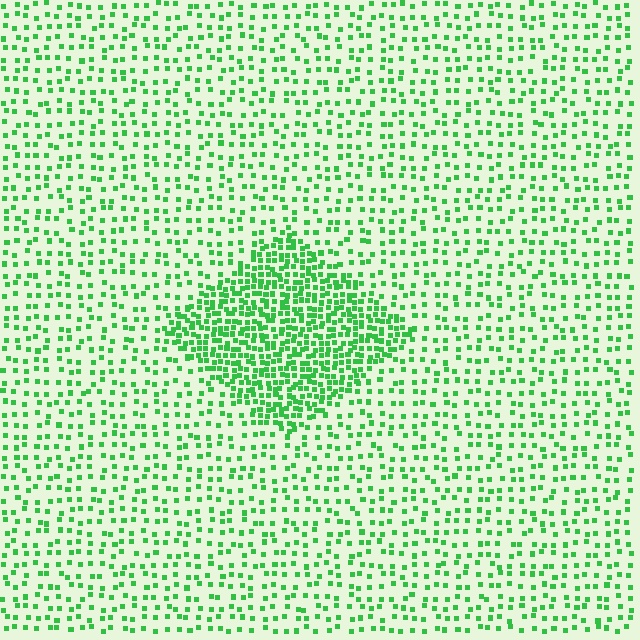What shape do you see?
I see a diamond.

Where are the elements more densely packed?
The elements are more densely packed inside the diamond boundary.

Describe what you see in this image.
The image contains small green elements arranged at two different densities. A diamond-shaped region is visible where the elements are more densely packed than the surrounding area.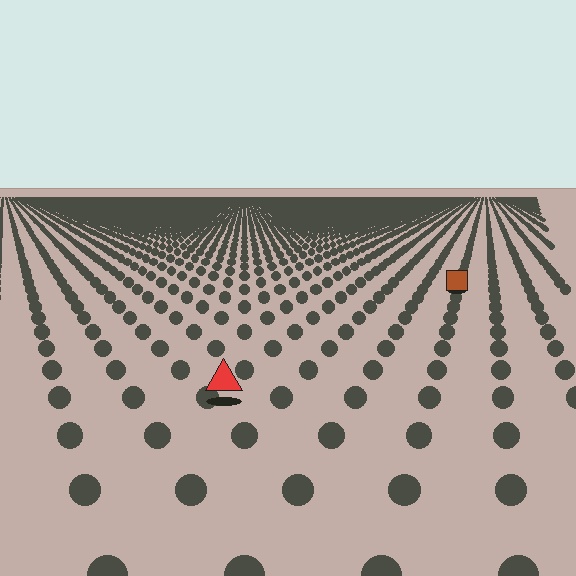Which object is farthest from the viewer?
The brown square is farthest from the viewer. It appears smaller and the ground texture around it is denser.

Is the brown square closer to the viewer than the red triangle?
No. The red triangle is closer — you can tell from the texture gradient: the ground texture is coarser near it.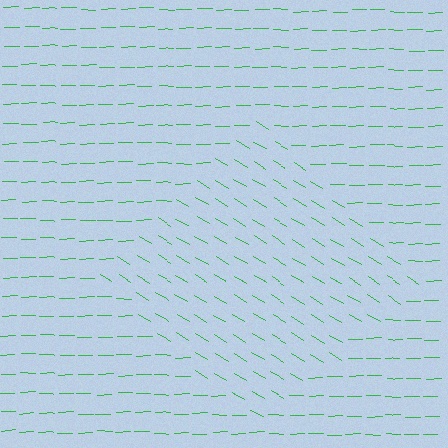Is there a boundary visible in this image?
Yes, there is a texture boundary formed by a change in line orientation.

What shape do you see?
I see a diamond.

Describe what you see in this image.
The image is filled with small green line segments. A diamond region in the image has lines oriented differently from the surrounding lines, creating a visible texture boundary.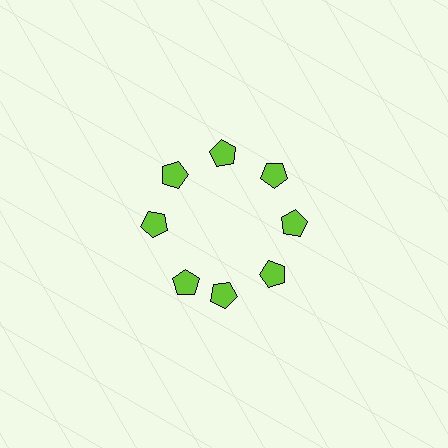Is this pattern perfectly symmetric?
No. The 8 lime pentagons are arranged in a ring, but one element near the 8 o'clock position is rotated out of alignment along the ring, breaking the 8-fold rotational symmetry.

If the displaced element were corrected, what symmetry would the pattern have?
It would have 8-fold rotational symmetry — the pattern would map onto itself every 45 degrees.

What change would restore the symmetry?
The symmetry would be restored by rotating it back into even spacing with its neighbors so that all 8 pentagons sit at equal angles and equal distance from the center.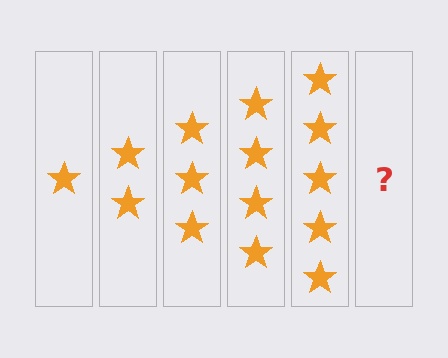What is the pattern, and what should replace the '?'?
The pattern is that each step adds one more star. The '?' should be 6 stars.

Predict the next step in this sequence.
The next step is 6 stars.